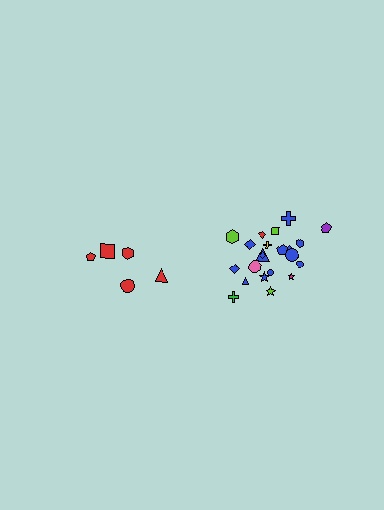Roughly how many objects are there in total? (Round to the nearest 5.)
Roughly 25 objects in total.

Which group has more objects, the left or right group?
The right group.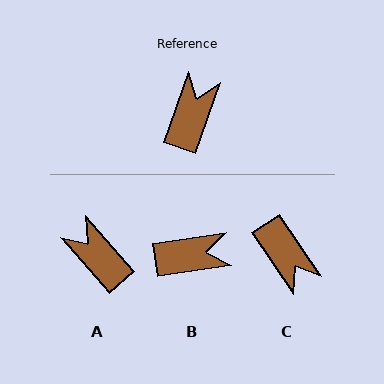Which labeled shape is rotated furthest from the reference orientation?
C, about 127 degrees away.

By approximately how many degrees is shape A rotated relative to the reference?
Approximately 60 degrees counter-clockwise.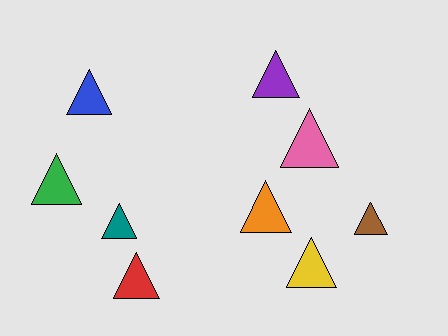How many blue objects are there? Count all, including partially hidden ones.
There is 1 blue object.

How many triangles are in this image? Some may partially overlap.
There are 9 triangles.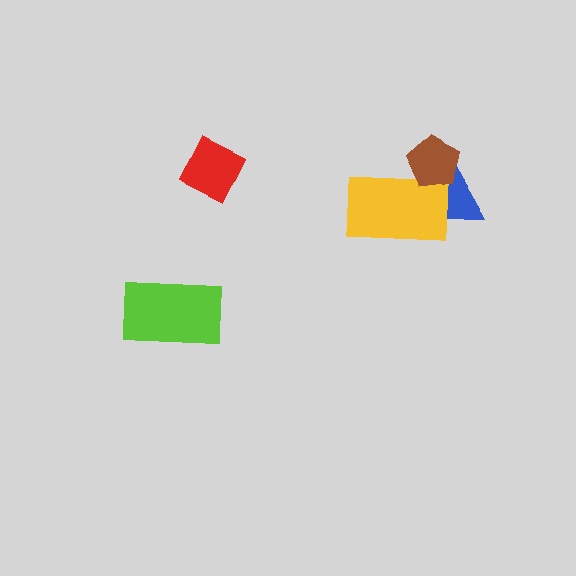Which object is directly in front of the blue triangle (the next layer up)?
The yellow rectangle is directly in front of the blue triangle.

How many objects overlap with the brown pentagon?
2 objects overlap with the brown pentagon.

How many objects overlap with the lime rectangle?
0 objects overlap with the lime rectangle.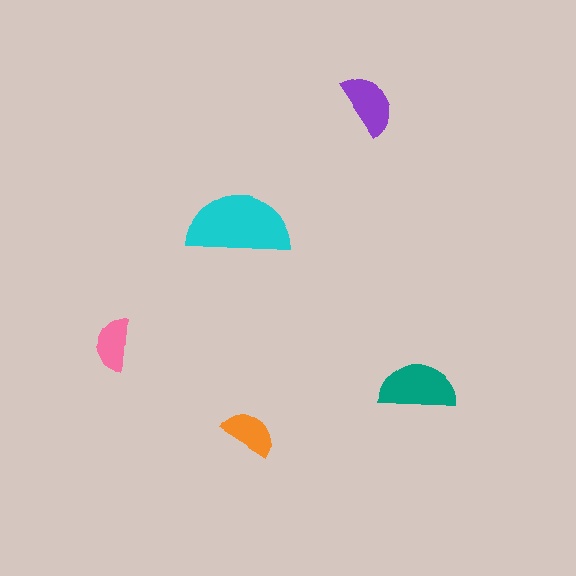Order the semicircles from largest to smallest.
the cyan one, the teal one, the purple one, the orange one, the pink one.